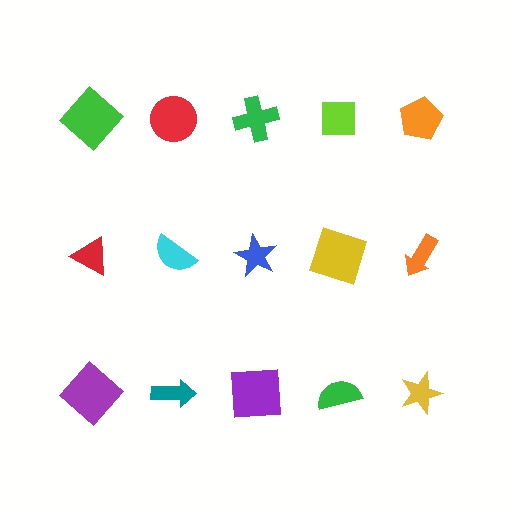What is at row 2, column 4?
A yellow square.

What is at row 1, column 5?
An orange pentagon.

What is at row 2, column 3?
A blue star.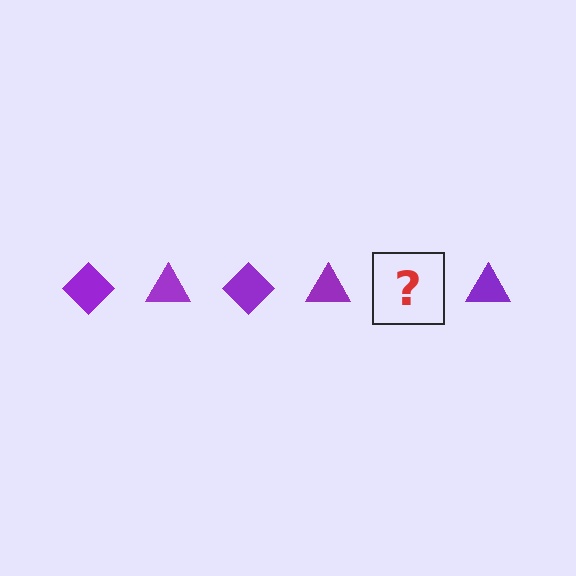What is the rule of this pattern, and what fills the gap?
The rule is that the pattern cycles through diamond, triangle shapes in purple. The gap should be filled with a purple diamond.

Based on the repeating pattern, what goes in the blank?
The blank should be a purple diamond.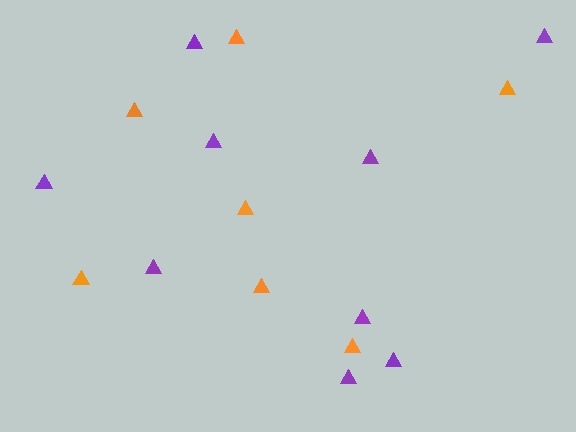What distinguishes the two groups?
There are 2 groups: one group of purple triangles (9) and one group of orange triangles (7).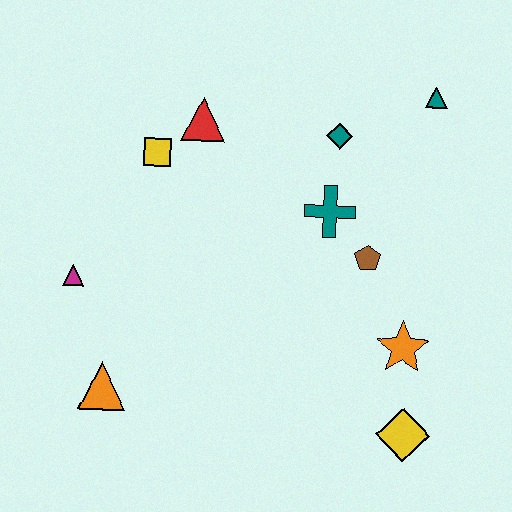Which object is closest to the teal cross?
The brown pentagon is closest to the teal cross.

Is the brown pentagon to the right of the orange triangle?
Yes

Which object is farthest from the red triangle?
The yellow diamond is farthest from the red triangle.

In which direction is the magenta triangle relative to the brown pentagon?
The magenta triangle is to the left of the brown pentagon.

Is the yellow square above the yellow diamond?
Yes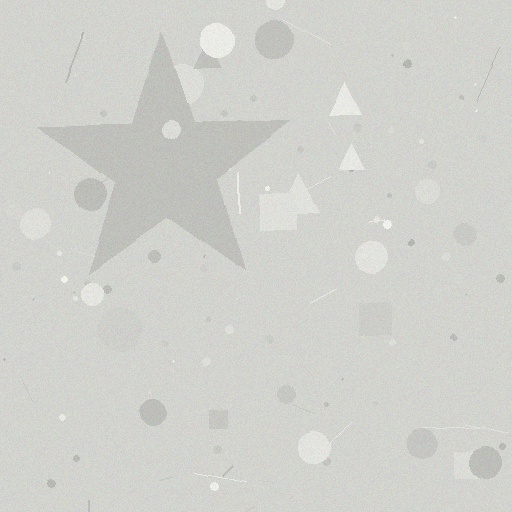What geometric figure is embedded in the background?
A star is embedded in the background.